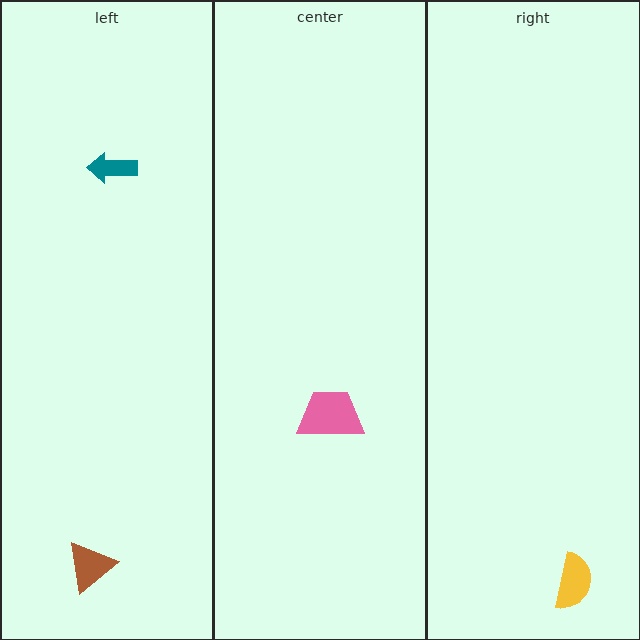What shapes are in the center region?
The pink trapezoid.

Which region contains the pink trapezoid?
The center region.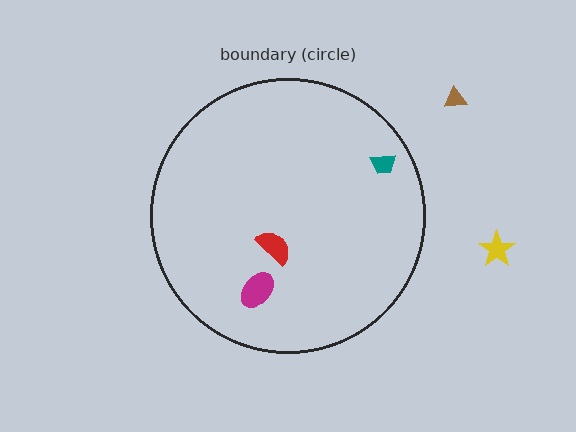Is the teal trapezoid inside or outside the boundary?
Inside.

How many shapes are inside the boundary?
3 inside, 2 outside.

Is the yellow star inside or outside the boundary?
Outside.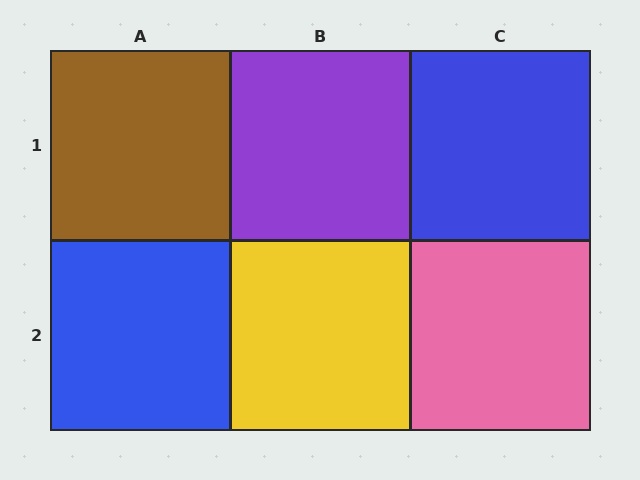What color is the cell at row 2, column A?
Blue.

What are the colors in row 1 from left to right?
Brown, purple, blue.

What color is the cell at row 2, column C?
Pink.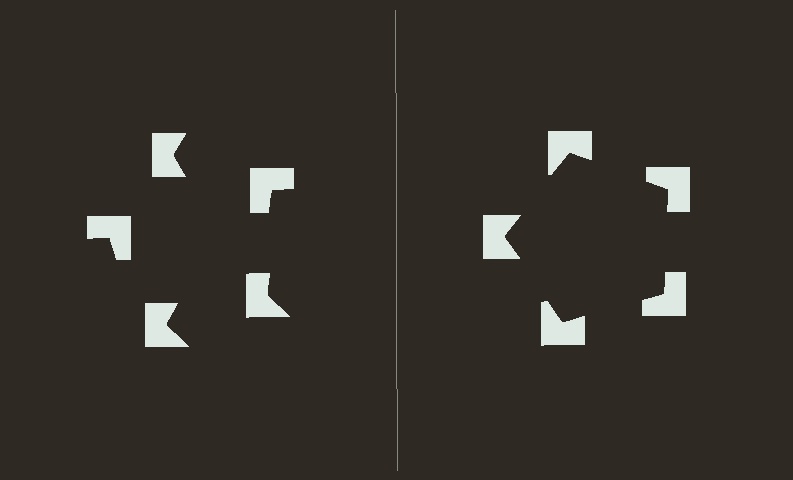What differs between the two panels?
The notched squares are positioned identically on both sides; only the wedge orientations differ. On the right they align to a pentagon; on the left they are misaligned.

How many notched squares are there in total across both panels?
10 — 5 on each side.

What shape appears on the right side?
An illusory pentagon.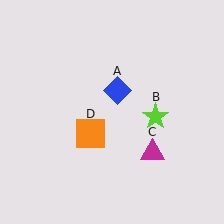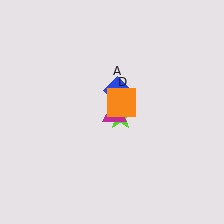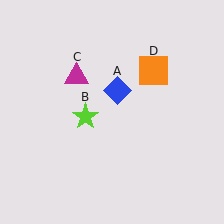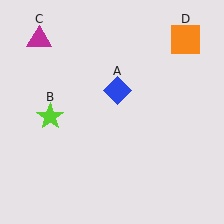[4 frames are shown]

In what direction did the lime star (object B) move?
The lime star (object B) moved left.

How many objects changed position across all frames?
3 objects changed position: lime star (object B), magenta triangle (object C), orange square (object D).